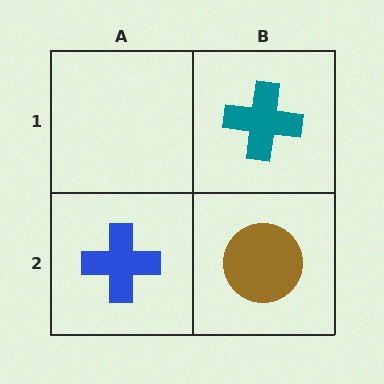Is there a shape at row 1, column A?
No, that cell is empty.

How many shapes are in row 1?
1 shape.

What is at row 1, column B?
A teal cross.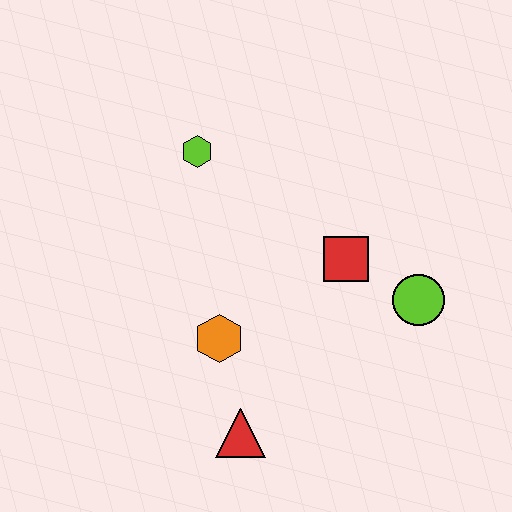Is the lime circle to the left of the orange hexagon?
No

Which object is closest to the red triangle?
The orange hexagon is closest to the red triangle.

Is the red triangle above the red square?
No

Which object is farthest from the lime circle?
The lime hexagon is farthest from the lime circle.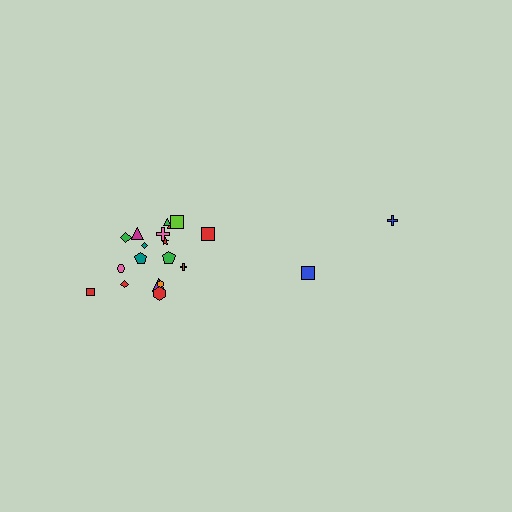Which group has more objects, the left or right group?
The left group.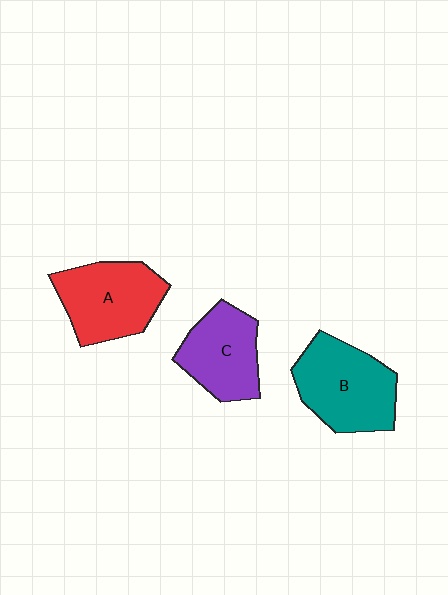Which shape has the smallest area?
Shape C (purple).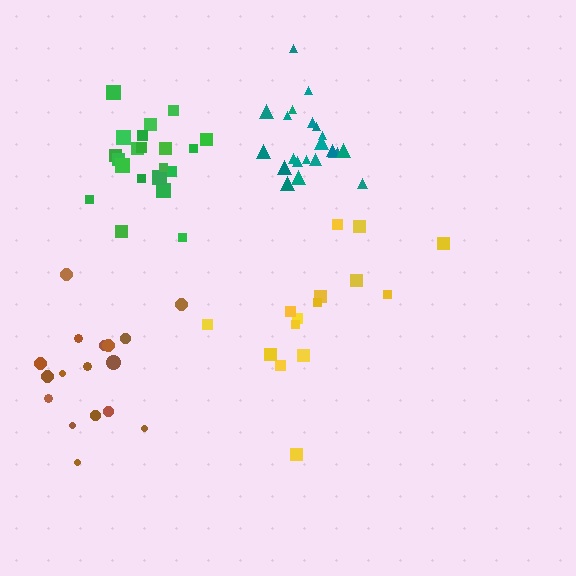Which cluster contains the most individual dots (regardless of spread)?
Teal (22).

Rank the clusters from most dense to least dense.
teal, green, brown, yellow.